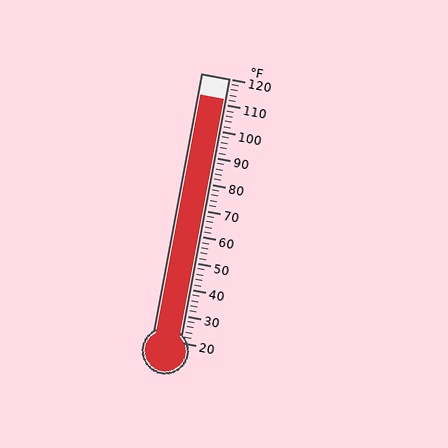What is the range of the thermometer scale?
The thermometer scale ranges from 20°F to 120°F.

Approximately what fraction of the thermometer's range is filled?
The thermometer is filled to approximately 90% of its range.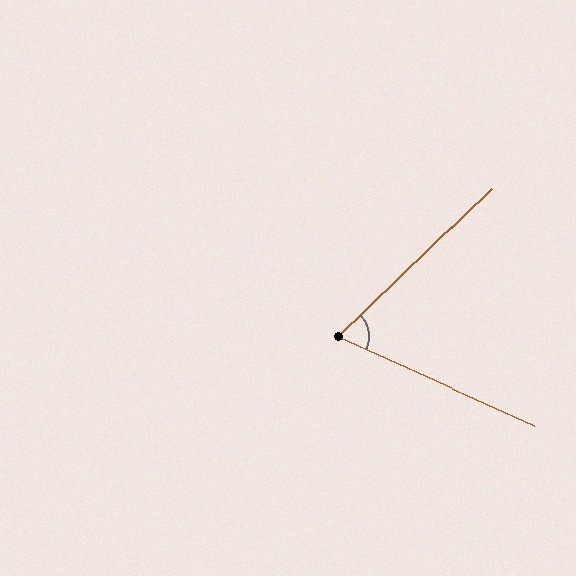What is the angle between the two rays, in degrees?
Approximately 68 degrees.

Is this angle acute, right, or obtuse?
It is acute.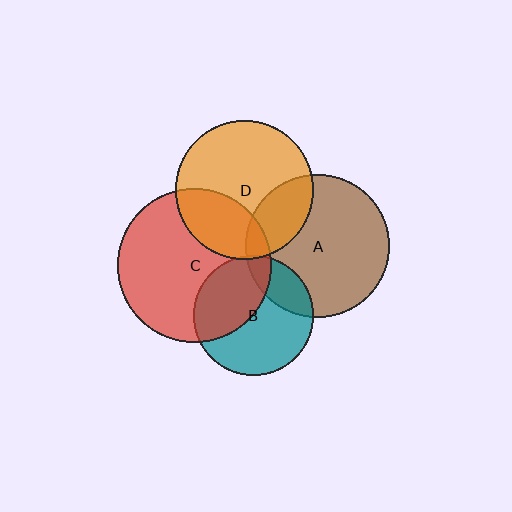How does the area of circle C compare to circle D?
Approximately 1.2 times.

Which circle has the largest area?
Circle C (red).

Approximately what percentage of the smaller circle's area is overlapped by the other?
Approximately 5%.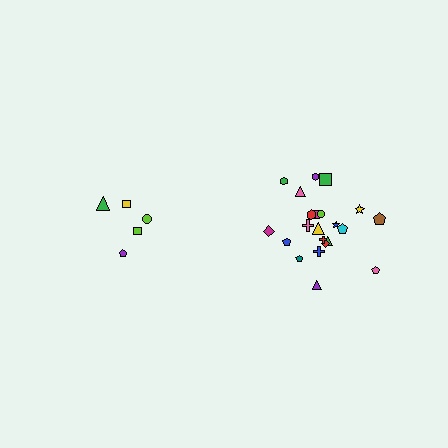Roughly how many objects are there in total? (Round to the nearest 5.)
Roughly 25 objects in total.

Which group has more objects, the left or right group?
The right group.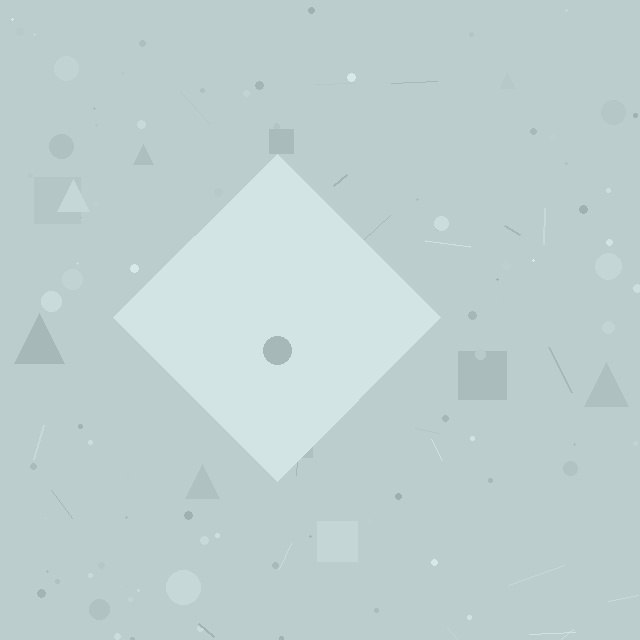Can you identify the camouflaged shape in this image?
The camouflaged shape is a diamond.